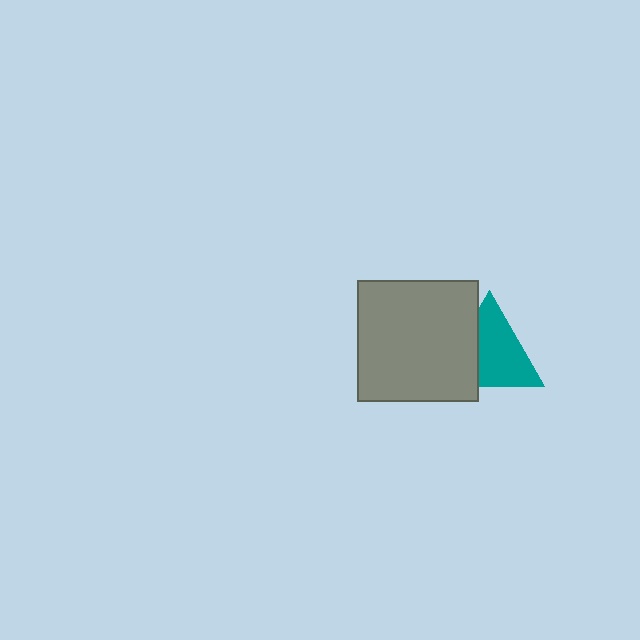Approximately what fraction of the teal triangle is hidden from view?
Roughly 34% of the teal triangle is hidden behind the gray square.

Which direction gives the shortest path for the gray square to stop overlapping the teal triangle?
Moving left gives the shortest separation.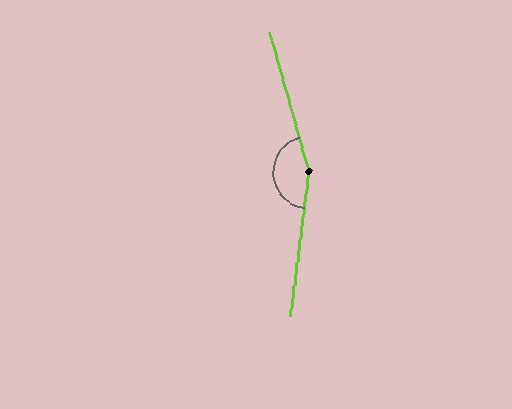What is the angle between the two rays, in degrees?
Approximately 157 degrees.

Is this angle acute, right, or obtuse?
It is obtuse.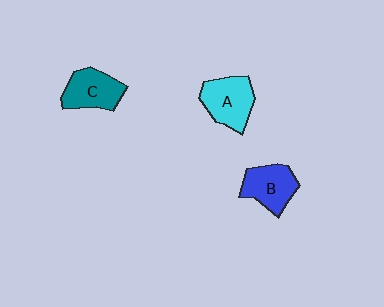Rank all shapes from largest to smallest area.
From largest to smallest: A (cyan), B (blue), C (teal).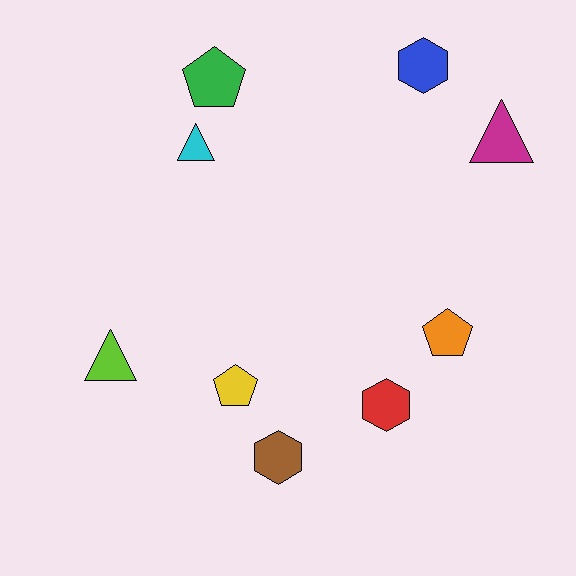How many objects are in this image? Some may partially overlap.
There are 9 objects.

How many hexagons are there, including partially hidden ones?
There are 3 hexagons.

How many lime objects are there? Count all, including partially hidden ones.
There is 1 lime object.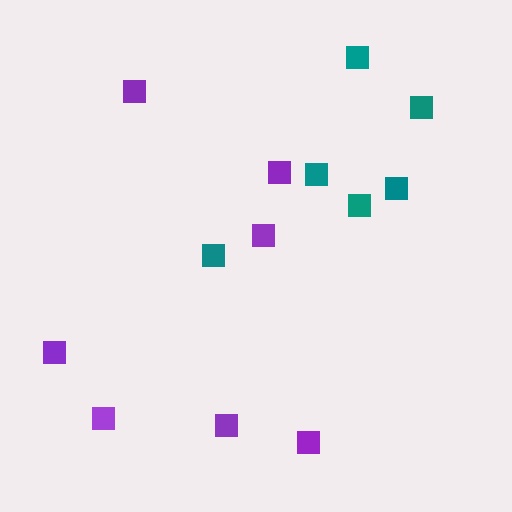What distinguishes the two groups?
There are 2 groups: one group of teal squares (6) and one group of purple squares (7).